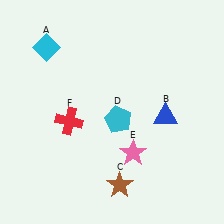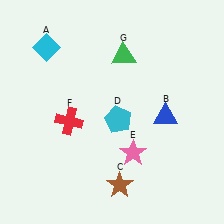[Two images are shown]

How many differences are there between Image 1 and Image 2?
There is 1 difference between the two images.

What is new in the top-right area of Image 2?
A green triangle (G) was added in the top-right area of Image 2.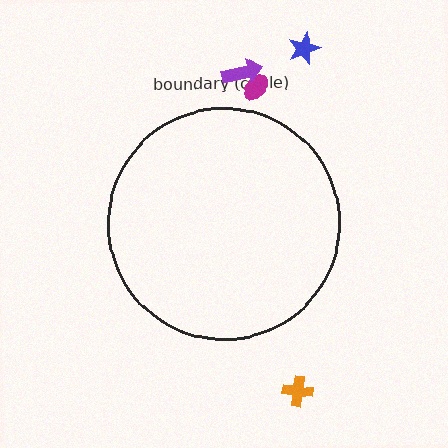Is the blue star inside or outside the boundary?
Outside.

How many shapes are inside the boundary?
0 inside, 4 outside.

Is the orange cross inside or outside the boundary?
Outside.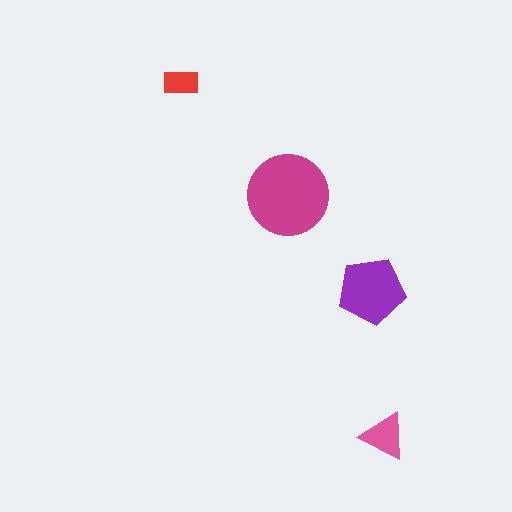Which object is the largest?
The magenta circle.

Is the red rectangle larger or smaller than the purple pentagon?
Smaller.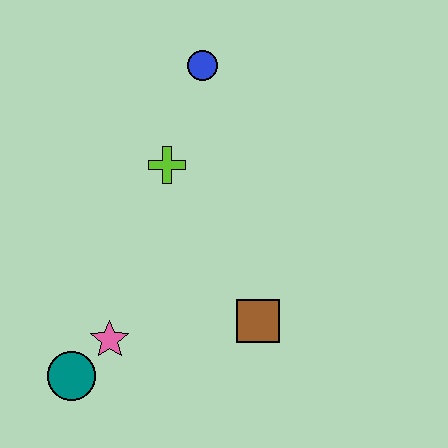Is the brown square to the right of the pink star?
Yes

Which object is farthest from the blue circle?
The teal circle is farthest from the blue circle.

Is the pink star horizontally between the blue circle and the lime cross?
No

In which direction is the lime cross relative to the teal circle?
The lime cross is above the teal circle.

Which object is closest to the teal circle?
The pink star is closest to the teal circle.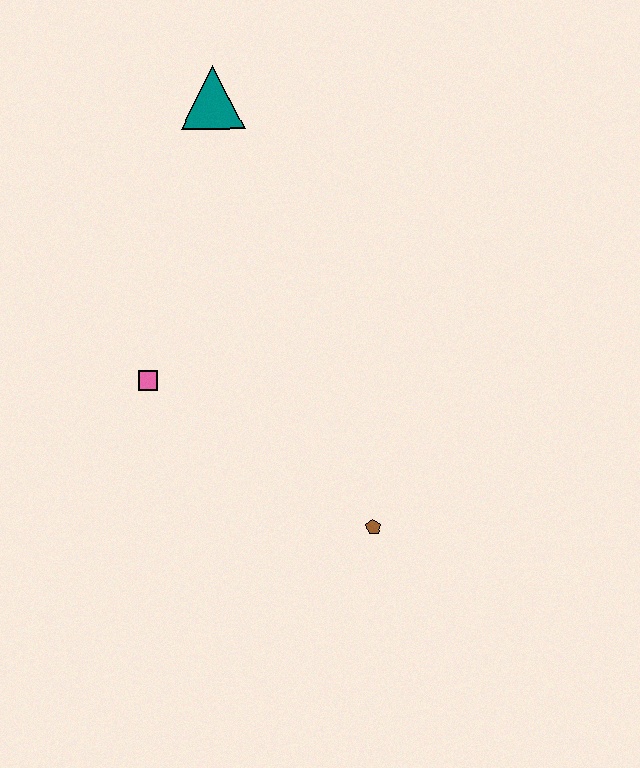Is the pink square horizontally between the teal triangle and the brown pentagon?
No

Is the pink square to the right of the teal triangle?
No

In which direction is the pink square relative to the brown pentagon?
The pink square is to the left of the brown pentagon.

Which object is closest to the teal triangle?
The pink square is closest to the teal triangle.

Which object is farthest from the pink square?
The teal triangle is farthest from the pink square.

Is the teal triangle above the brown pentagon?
Yes